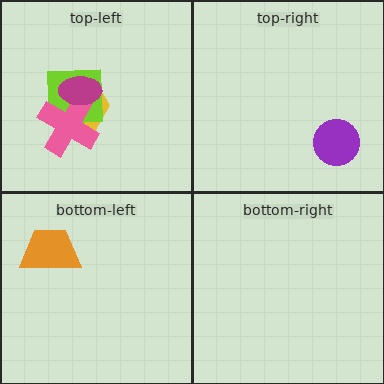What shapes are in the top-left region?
The yellow hexagon, the lime square, the pink cross, the magenta ellipse.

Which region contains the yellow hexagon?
The top-left region.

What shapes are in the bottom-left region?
The orange trapezoid.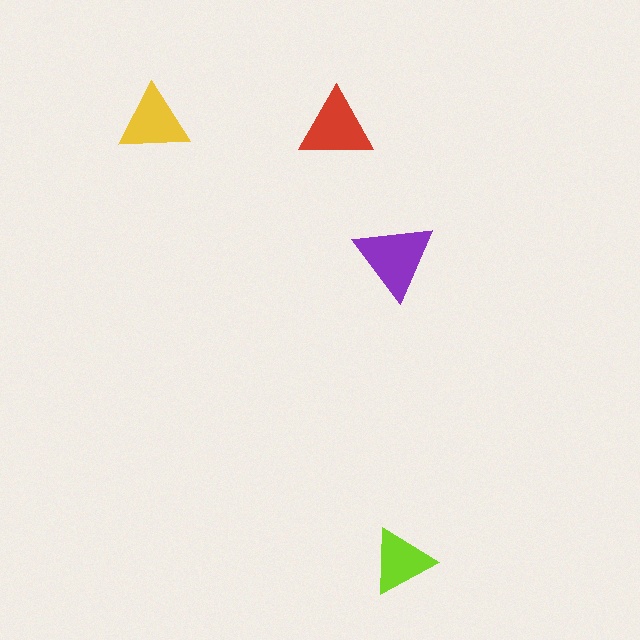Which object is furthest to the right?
The lime triangle is rightmost.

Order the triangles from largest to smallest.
the purple one, the red one, the yellow one, the lime one.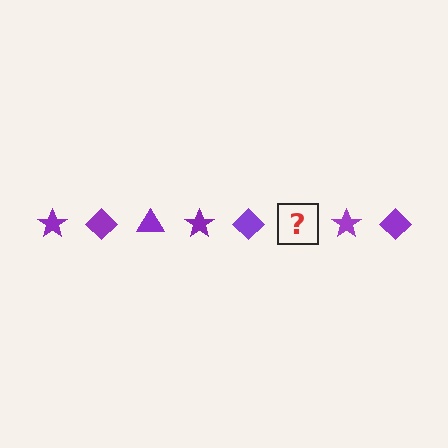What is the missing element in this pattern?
The missing element is a purple triangle.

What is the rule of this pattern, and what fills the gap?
The rule is that the pattern cycles through star, diamond, triangle shapes in purple. The gap should be filled with a purple triangle.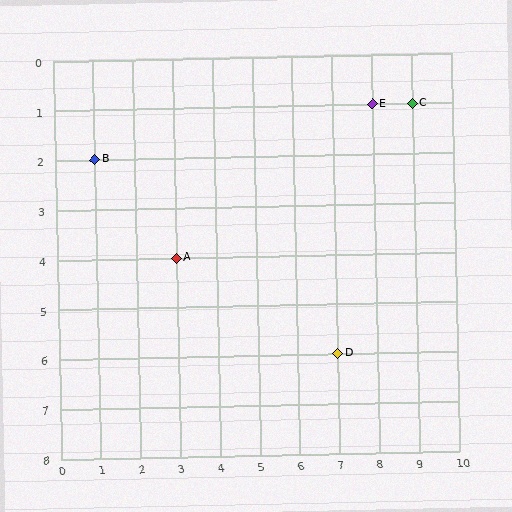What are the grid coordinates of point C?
Point C is at grid coordinates (9, 1).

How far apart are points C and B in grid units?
Points C and B are 8 columns and 1 row apart (about 8.1 grid units diagonally).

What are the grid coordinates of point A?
Point A is at grid coordinates (3, 4).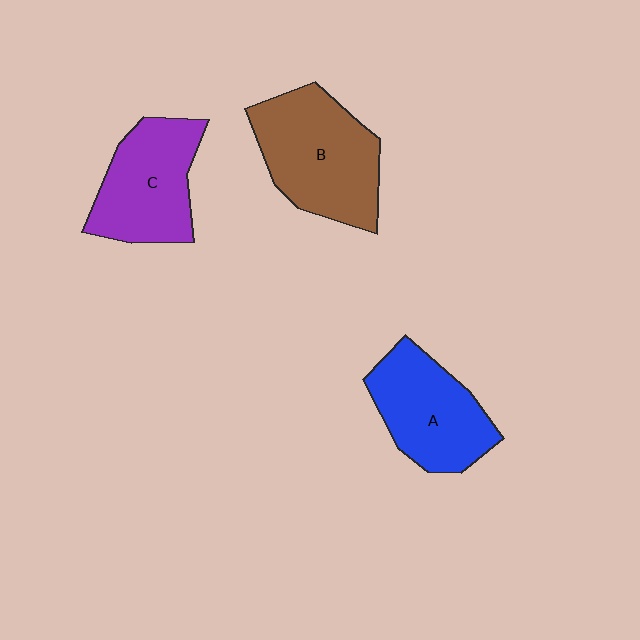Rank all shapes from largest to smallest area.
From largest to smallest: B (brown), C (purple), A (blue).